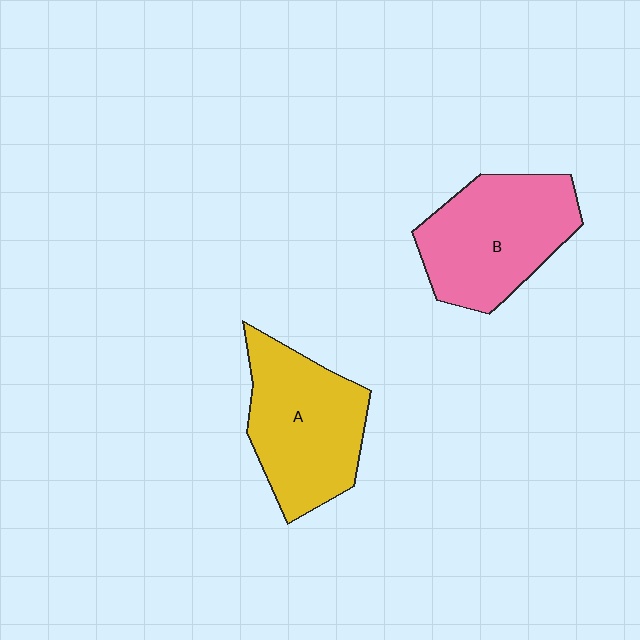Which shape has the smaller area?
Shape A (yellow).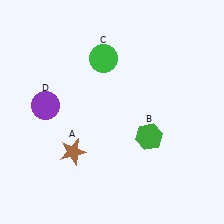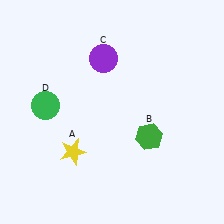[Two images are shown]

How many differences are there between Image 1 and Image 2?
There are 3 differences between the two images.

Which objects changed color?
A changed from brown to yellow. C changed from green to purple. D changed from purple to green.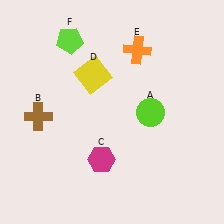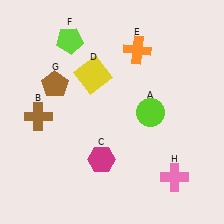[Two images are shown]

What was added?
A brown pentagon (G), a pink cross (H) were added in Image 2.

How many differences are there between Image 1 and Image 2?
There are 2 differences between the two images.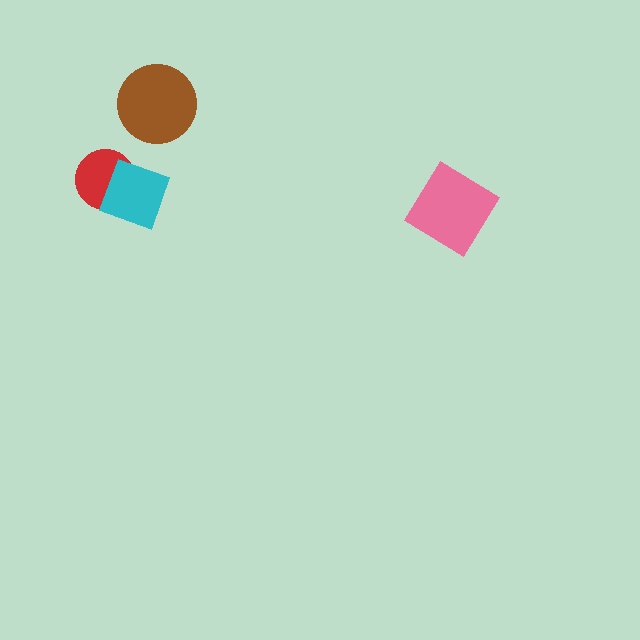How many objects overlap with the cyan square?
1 object overlaps with the cyan square.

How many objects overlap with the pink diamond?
0 objects overlap with the pink diamond.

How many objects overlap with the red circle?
1 object overlaps with the red circle.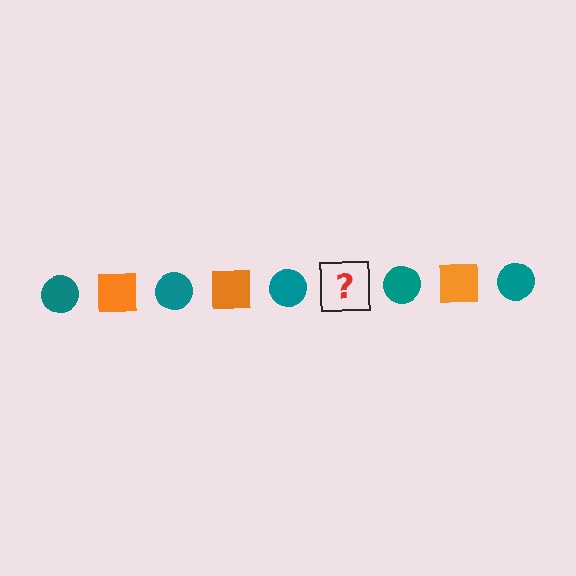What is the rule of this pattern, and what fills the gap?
The rule is that the pattern alternates between teal circle and orange square. The gap should be filled with an orange square.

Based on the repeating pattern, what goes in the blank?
The blank should be an orange square.